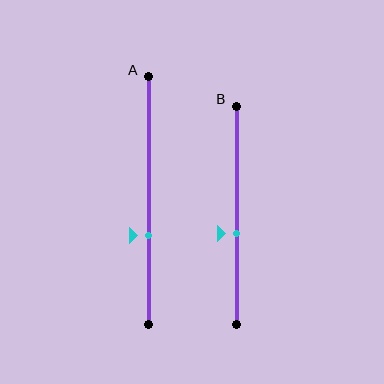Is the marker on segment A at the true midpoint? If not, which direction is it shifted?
No, the marker on segment A is shifted downward by about 14% of the segment length.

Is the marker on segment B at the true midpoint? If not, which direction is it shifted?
No, the marker on segment B is shifted downward by about 8% of the segment length.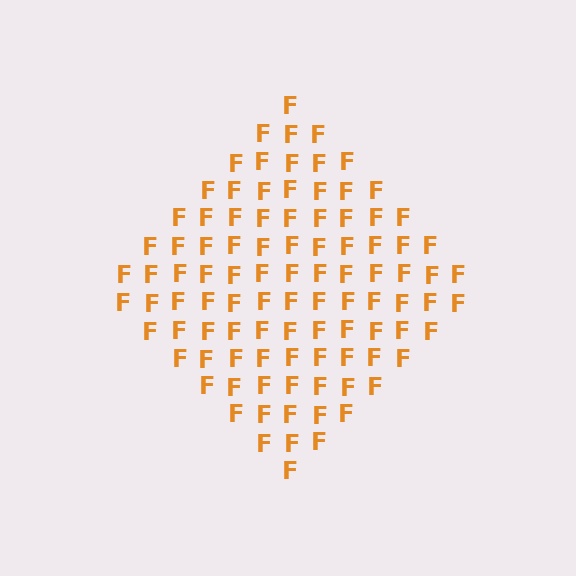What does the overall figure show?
The overall figure shows a diamond.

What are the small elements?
The small elements are letter F's.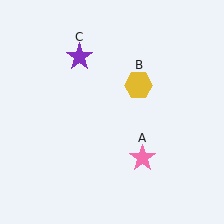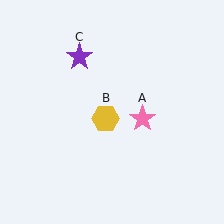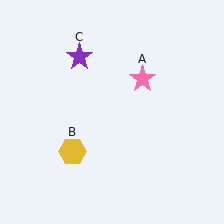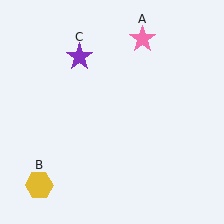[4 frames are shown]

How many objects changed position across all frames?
2 objects changed position: pink star (object A), yellow hexagon (object B).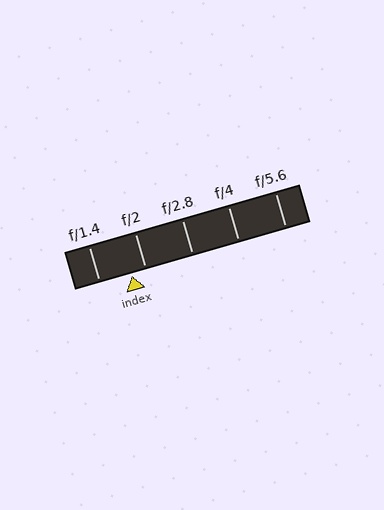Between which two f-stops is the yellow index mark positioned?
The index mark is between f/1.4 and f/2.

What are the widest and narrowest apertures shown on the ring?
The widest aperture shown is f/1.4 and the narrowest is f/5.6.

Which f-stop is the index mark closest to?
The index mark is closest to f/2.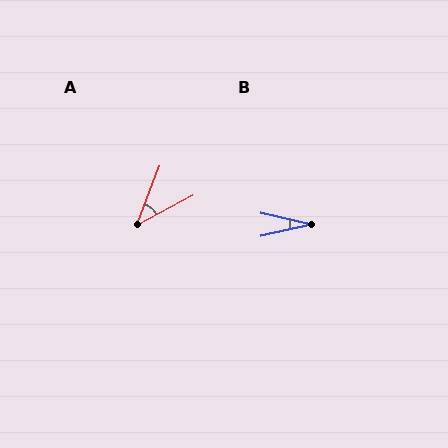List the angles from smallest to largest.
B (26°), A (41°).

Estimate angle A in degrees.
Approximately 41 degrees.